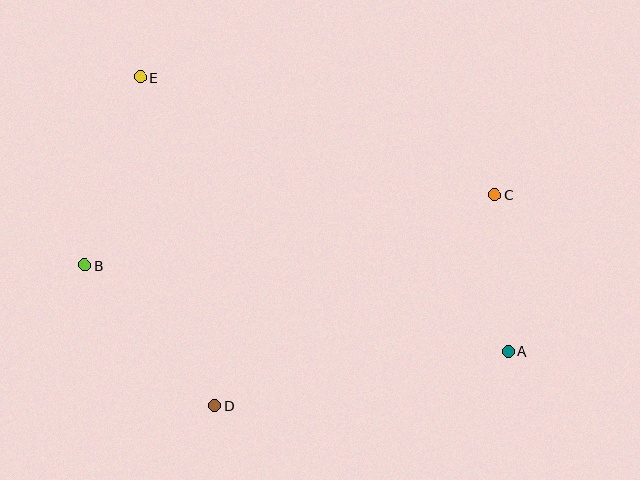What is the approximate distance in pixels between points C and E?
The distance between C and E is approximately 374 pixels.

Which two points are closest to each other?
Points A and C are closest to each other.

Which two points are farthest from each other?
Points A and E are farthest from each other.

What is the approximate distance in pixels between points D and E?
The distance between D and E is approximately 337 pixels.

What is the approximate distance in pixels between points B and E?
The distance between B and E is approximately 196 pixels.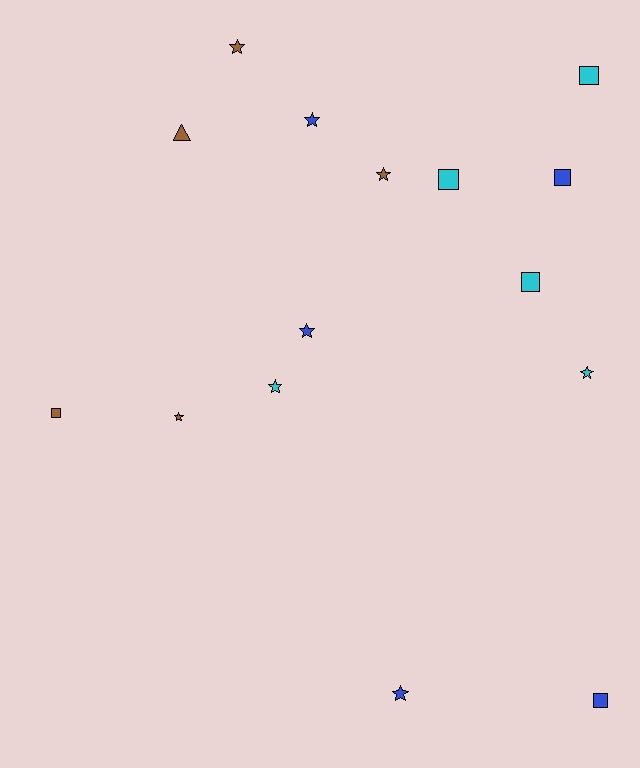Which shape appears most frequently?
Star, with 8 objects.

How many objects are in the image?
There are 15 objects.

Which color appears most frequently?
Blue, with 5 objects.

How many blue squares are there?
There are 2 blue squares.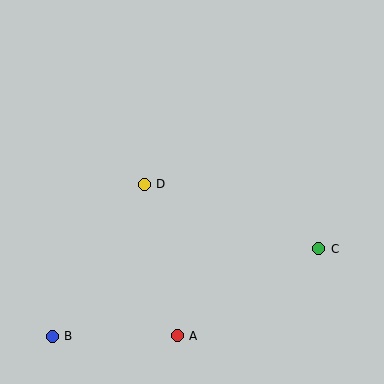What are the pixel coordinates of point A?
Point A is at (177, 336).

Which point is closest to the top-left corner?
Point D is closest to the top-left corner.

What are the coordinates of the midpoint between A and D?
The midpoint between A and D is at (161, 260).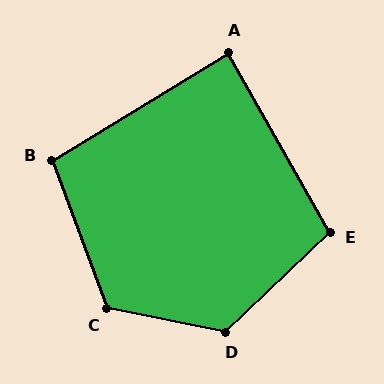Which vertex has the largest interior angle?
D, at approximately 125 degrees.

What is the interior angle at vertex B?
Approximately 101 degrees (obtuse).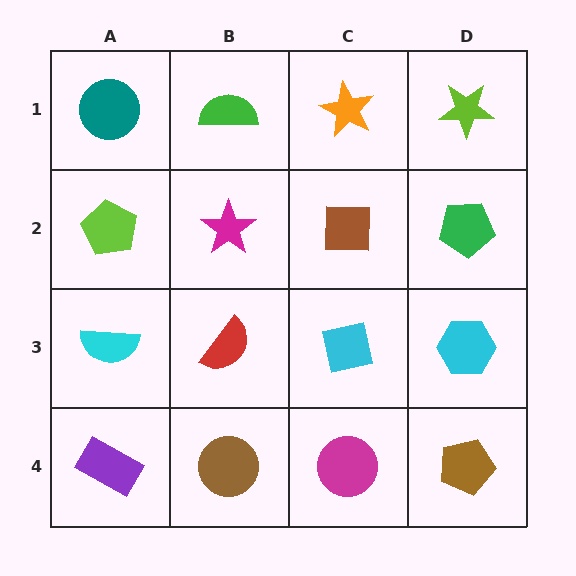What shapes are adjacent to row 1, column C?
A brown square (row 2, column C), a green semicircle (row 1, column B), a lime star (row 1, column D).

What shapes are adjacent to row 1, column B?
A magenta star (row 2, column B), a teal circle (row 1, column A), an orange star (row 1, column C).